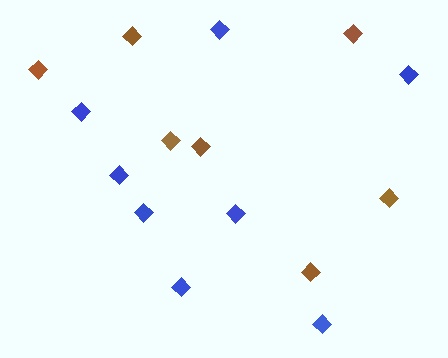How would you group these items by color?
There are 2 groups: one group of brown diamonds (7) and one group of blue diamonds (8).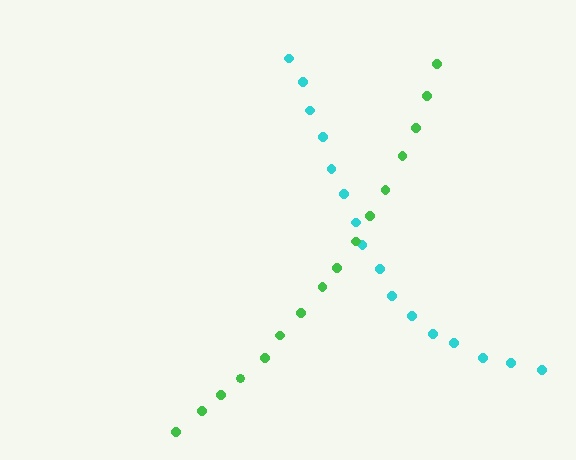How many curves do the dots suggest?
There are 2 distinct paths.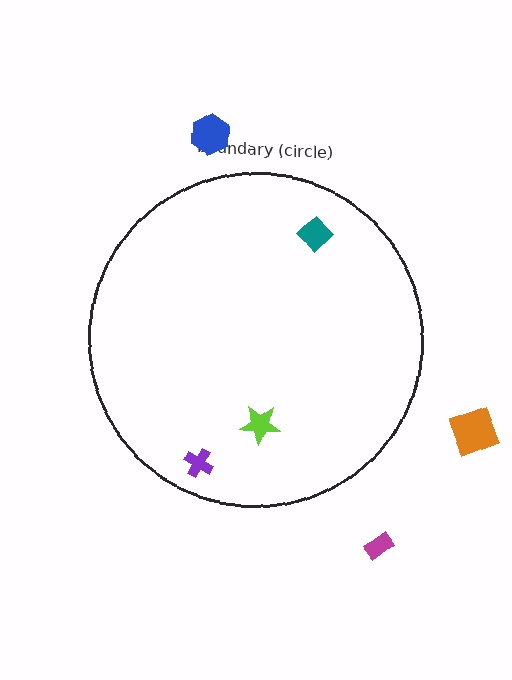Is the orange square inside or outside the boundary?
Outside.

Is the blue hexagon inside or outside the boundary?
Outside.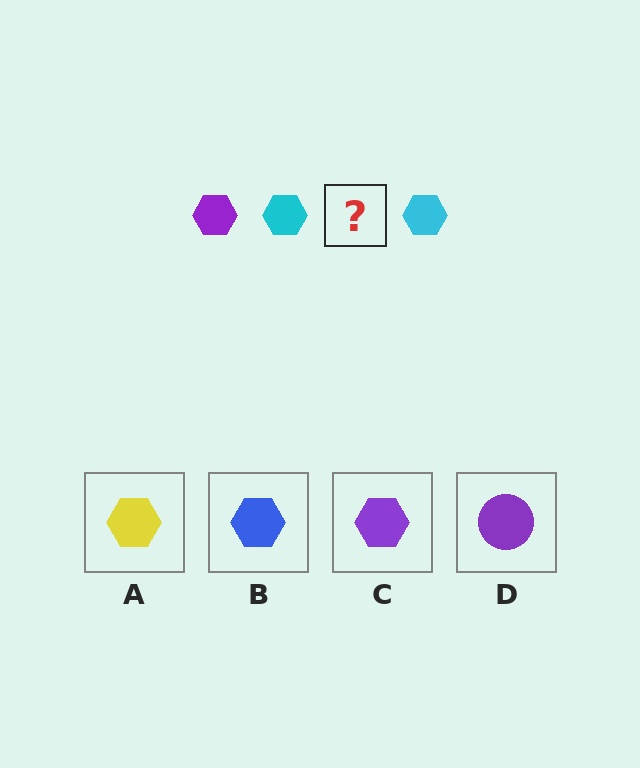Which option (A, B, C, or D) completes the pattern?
C.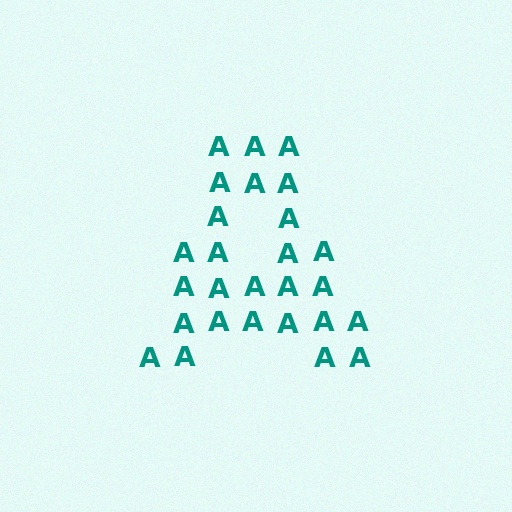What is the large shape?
The large shape is the letter A.